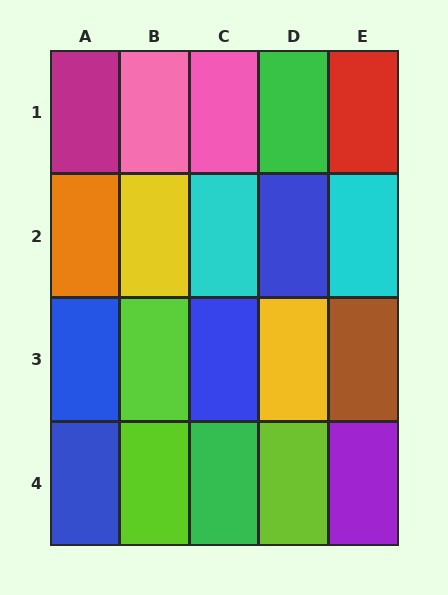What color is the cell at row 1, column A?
Magenta.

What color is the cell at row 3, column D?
Yellow.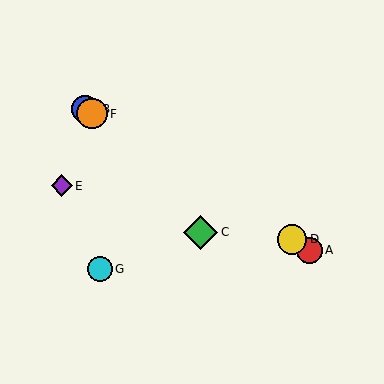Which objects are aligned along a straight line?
Objects A, B, D, F are aligned along a straight line.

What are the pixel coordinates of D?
Object D is at (292, 239).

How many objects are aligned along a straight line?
4 objects (A, B, D, F) are aligned along a straight line.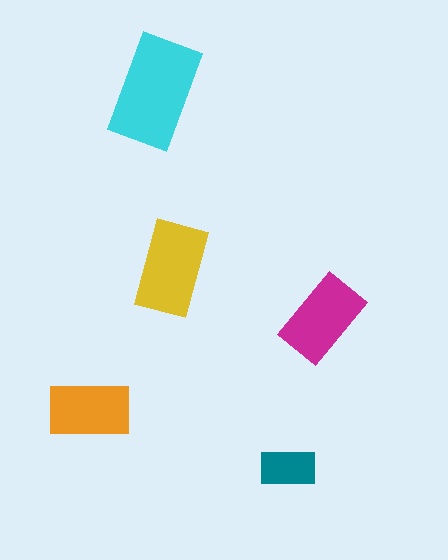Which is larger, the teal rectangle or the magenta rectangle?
The magenta one.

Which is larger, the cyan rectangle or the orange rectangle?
The cyan one.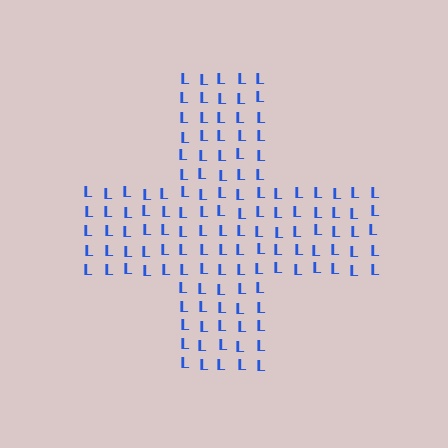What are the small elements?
The small elements are letter L's.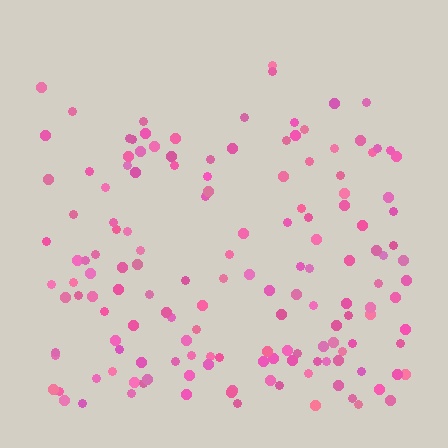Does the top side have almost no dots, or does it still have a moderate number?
Still a moderate number, just noticeably fewer than the bottom.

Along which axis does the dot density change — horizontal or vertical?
Vertical.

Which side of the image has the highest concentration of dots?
The bottom.